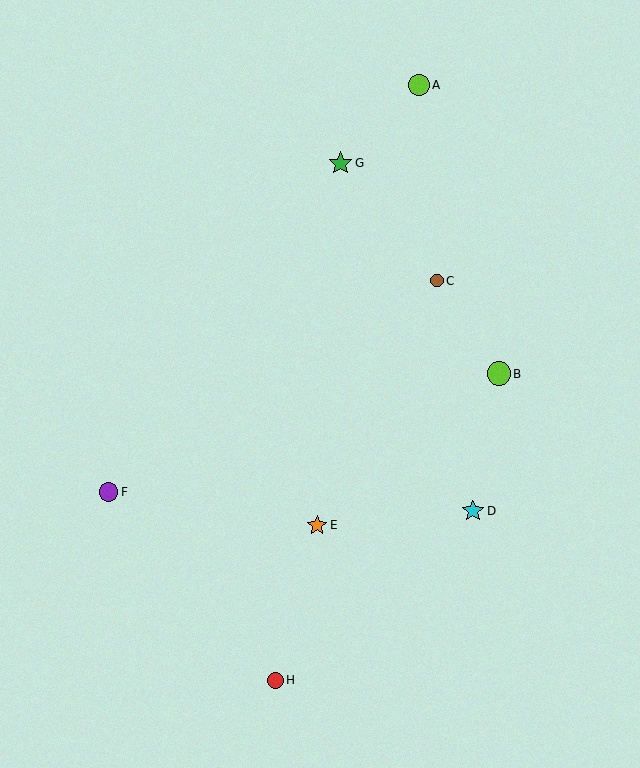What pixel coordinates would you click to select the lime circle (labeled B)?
Click at (499, 374) to select the lime circle B.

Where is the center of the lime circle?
The center of the lime circle is at (499, 374).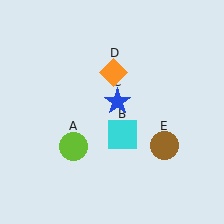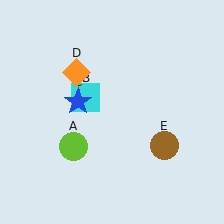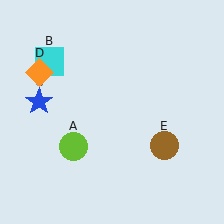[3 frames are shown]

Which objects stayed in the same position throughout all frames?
Lime circle (object A) and brown circle (object E) remained stationary.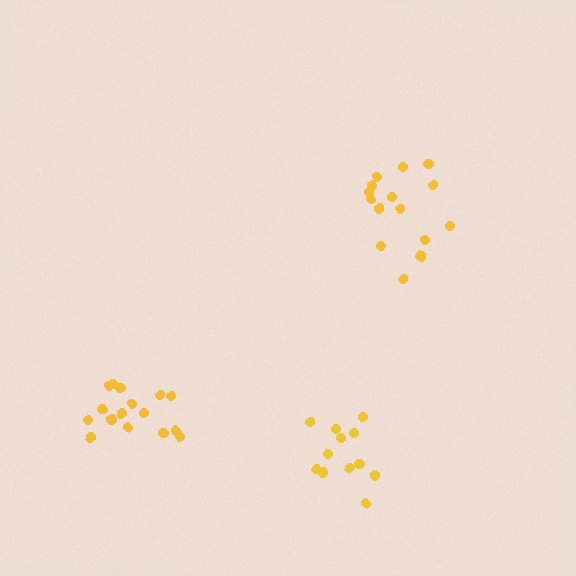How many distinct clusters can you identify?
There are 3 distinct clusters.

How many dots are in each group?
Group 1: 17 dots, Group 2: 12 dots, Group 3: 15 dots (44 total).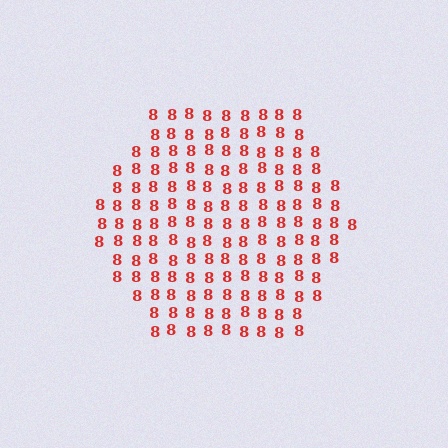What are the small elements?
The small elements are digit 8's.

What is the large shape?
The large shape is a hexagon.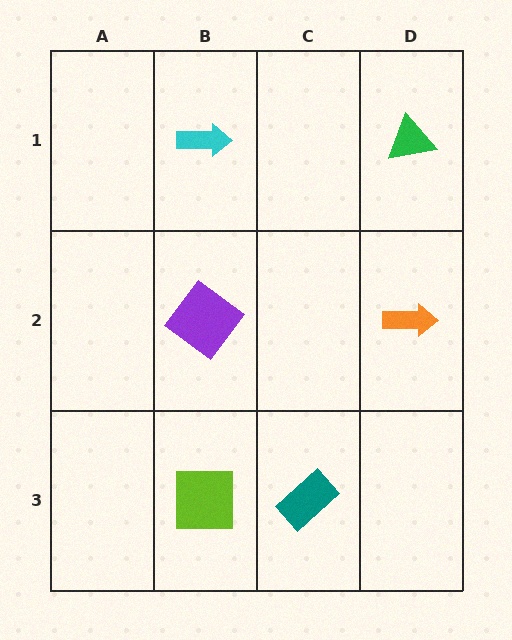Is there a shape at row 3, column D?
No, that cell is empty.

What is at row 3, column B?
A lime square.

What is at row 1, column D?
A green triangle.